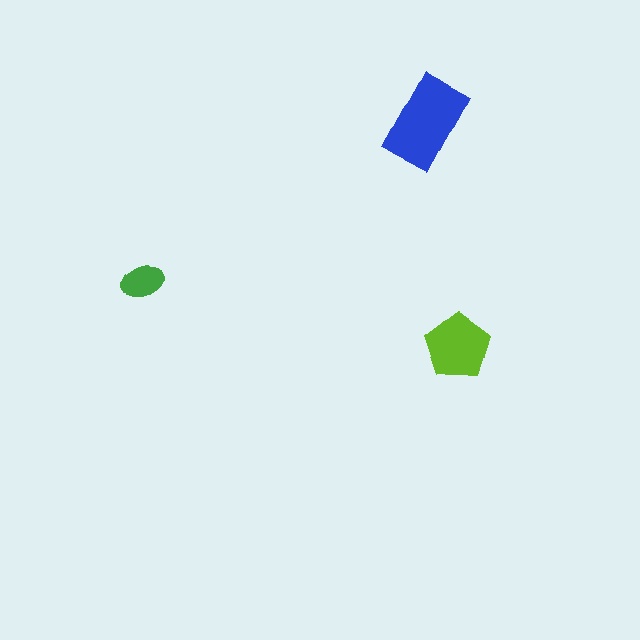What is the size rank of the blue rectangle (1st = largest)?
1st.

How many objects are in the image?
There are 3 objects in the image.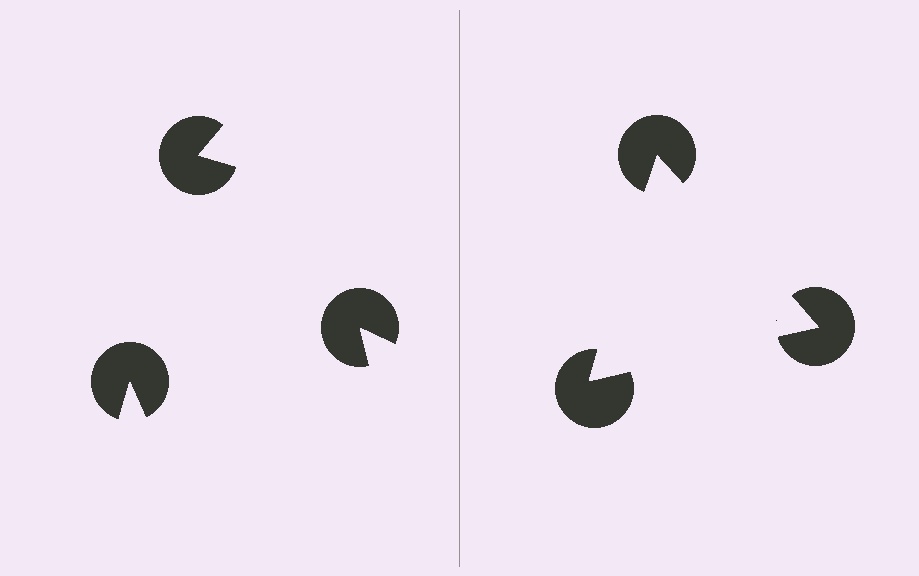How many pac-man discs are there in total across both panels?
6 — 3 on each side.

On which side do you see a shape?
An illusory triangle appears on the right side. On the left side the wedge cuts are rotated, so no coherent shape forms.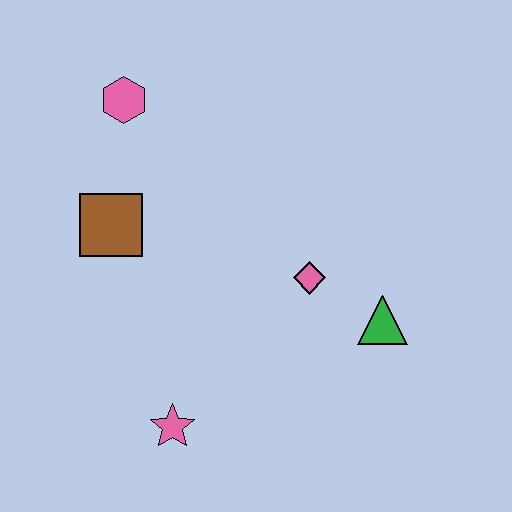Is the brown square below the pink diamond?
No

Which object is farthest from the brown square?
The green triangle is farthest from the brown square.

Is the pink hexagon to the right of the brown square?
Yes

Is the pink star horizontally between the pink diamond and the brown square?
Yes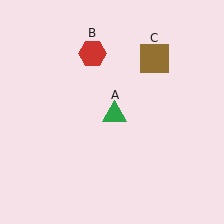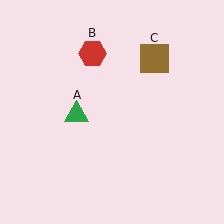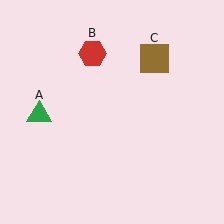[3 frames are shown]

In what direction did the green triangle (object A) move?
The green triangle (object A) moved left.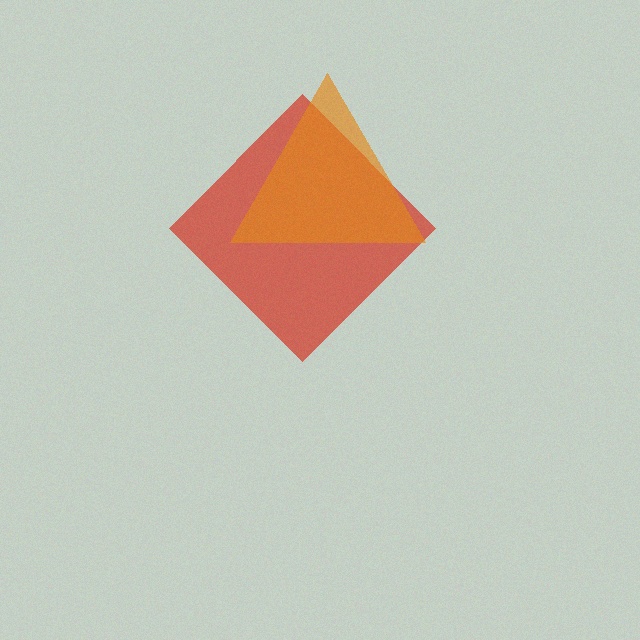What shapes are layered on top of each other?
The layered shapes are: a red diamond, an orange triangle.